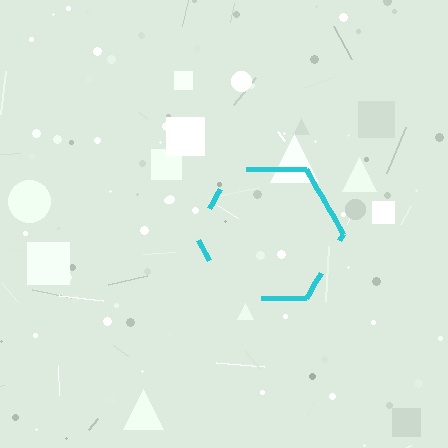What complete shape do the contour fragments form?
The contour fragments form a hexagon.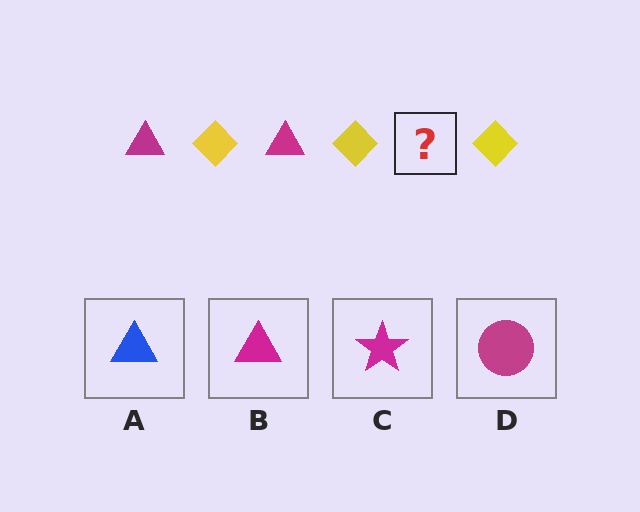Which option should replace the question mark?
Option B.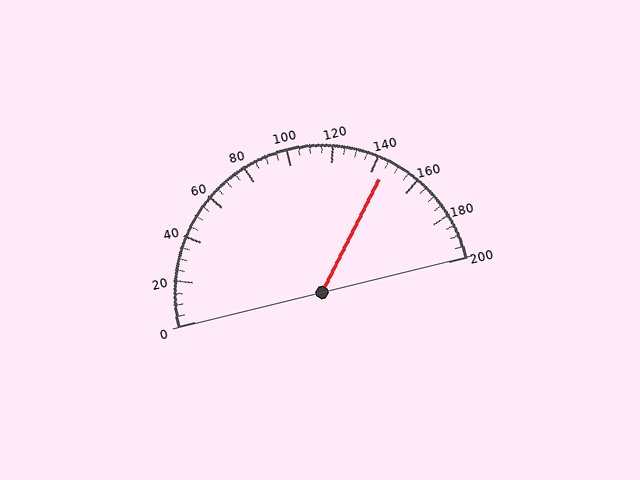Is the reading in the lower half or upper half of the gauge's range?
The reading is in the upper half of the range (0 to 200).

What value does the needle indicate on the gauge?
The needle indicates approximately 145.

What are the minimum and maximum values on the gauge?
The gauge ranges from 0 to 200.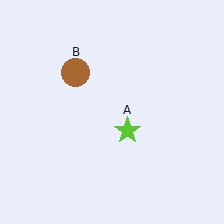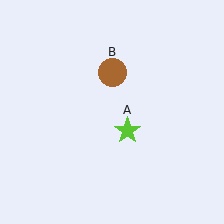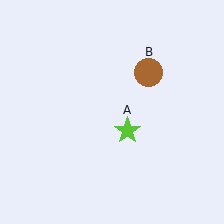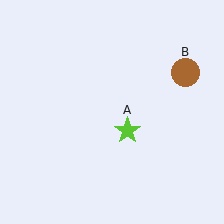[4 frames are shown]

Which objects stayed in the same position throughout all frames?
Lime star (object A) remained stationary.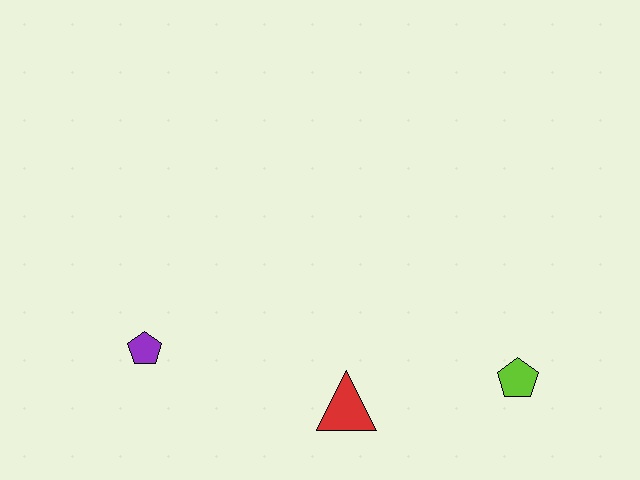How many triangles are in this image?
There is 1 triangle.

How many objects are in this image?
There are 3 objects.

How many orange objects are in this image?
There are no orange objects.